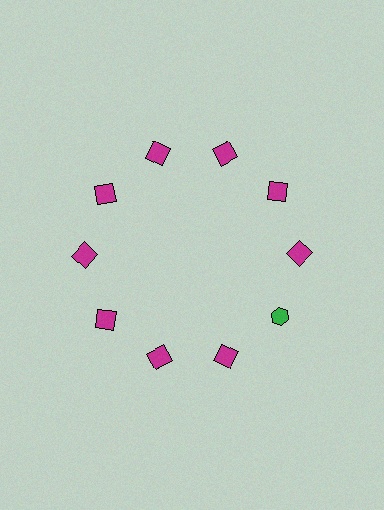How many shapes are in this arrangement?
There are 10 shapes arranged in a ring pattern.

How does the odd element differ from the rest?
It differs in both color (green instead of magenta) and shape (hexagon instead of square).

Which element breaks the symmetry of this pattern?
The green hexagon at roughly the 4 o'clock position breaks the symmetry. All other shapes are magenta squares.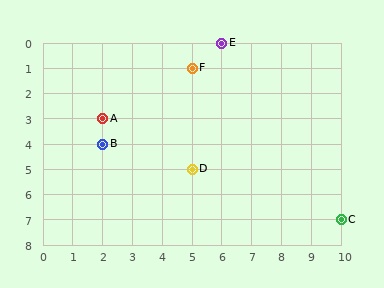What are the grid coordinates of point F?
Point F is at grid coordinates (5, 1).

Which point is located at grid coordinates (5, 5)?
Point D is at (5, 5).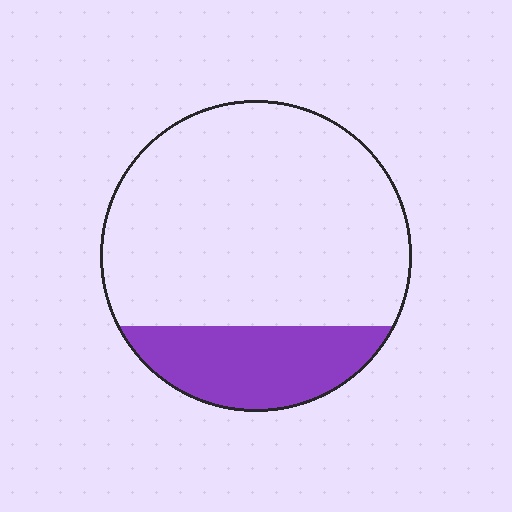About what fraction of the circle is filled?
About one fifth (1/5).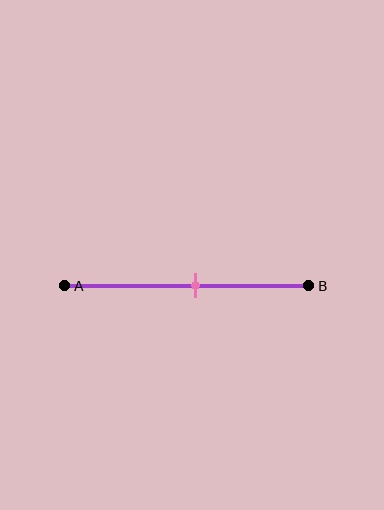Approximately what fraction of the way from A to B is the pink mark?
The pink mark is approximately 55% of the way from A to B.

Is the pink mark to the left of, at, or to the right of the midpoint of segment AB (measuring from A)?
The pink mark is to the right of the midpoint of segment AB.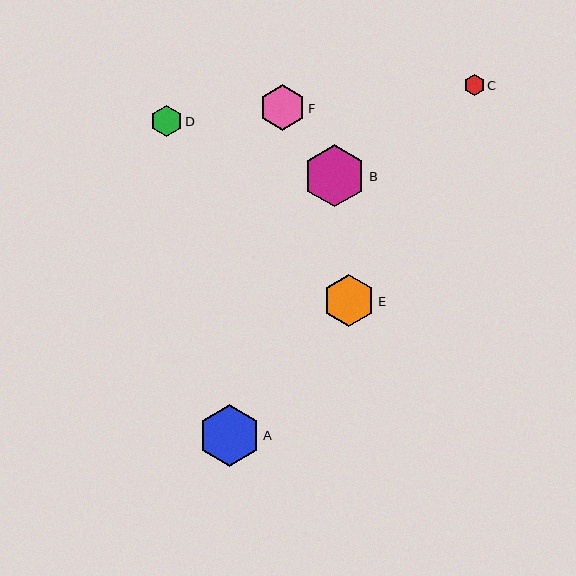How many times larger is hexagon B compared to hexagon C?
Hexagon B is approximately 3.0 times the size of hexagon C.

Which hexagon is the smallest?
Hexagon C is the smallest with a size of approximately 20 pixels.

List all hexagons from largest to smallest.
From largest to smallest: B, A, E, F, D, C.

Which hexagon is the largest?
Hexagon B is the largest with a size of approximately 62 pixels.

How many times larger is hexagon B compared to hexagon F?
Hexagon B is approximately 1.4 times the size of hexagon F.